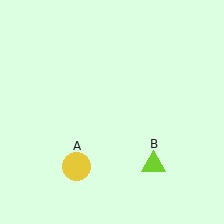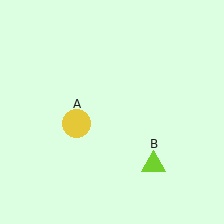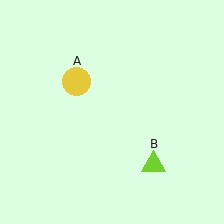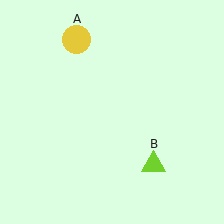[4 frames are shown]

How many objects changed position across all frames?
1 object changed position: yellow circle (object A).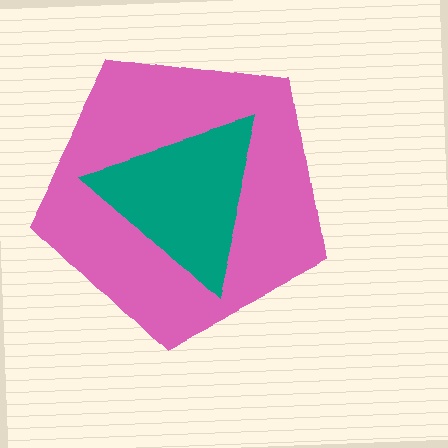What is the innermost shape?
The teal triangle.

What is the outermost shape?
The pink pentagon.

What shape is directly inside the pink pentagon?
The teal triangle.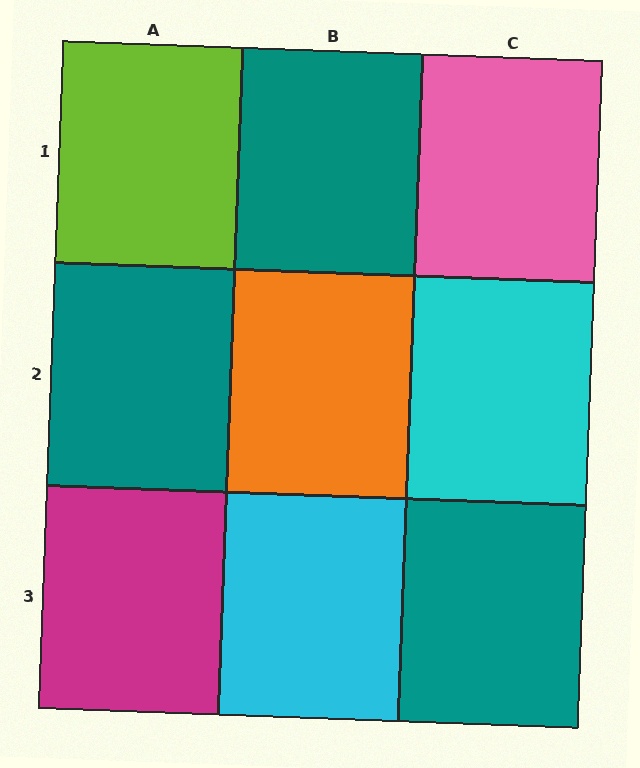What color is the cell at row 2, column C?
Cyan.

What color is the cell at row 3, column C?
Teal.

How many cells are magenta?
1 cell is magenta.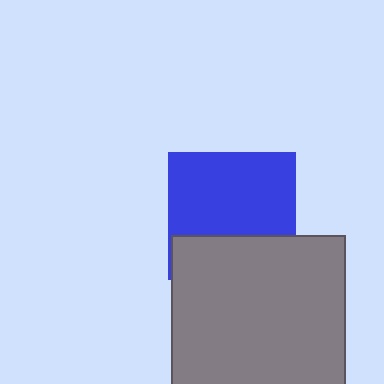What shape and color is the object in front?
The object in front is a gray square.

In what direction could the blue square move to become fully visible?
The blue square could move up. That would shift it out from behind the gray square entirely.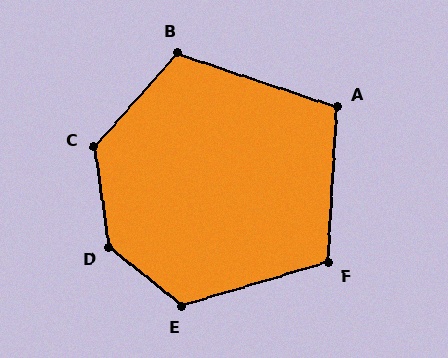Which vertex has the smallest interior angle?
A, at approximately 106 degrees.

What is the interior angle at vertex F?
Approximately 110 degrees (obtuse).